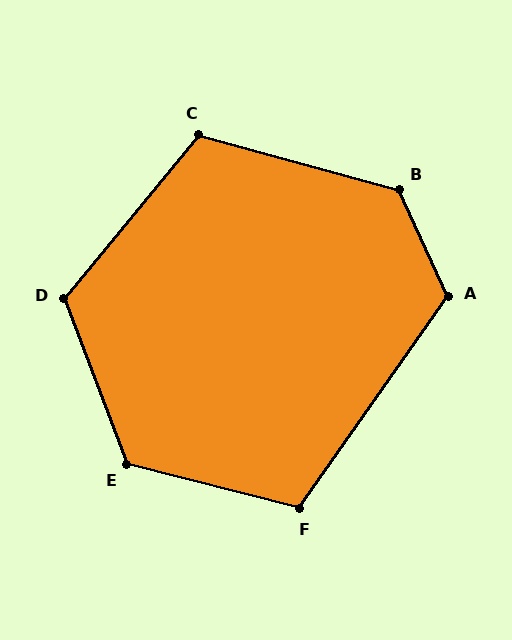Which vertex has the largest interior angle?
B, at approximately 130 degrees.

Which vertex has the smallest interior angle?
F, at approximately 111 degrees.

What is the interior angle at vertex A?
Approximately 120 degrees (obtuse).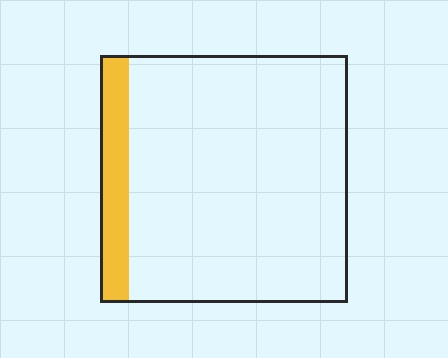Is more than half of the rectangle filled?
No.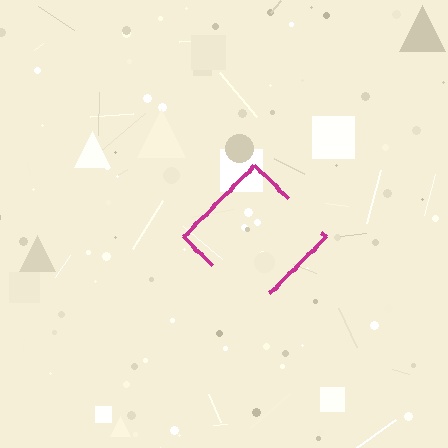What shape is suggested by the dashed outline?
The dashed outline suggests a diamond.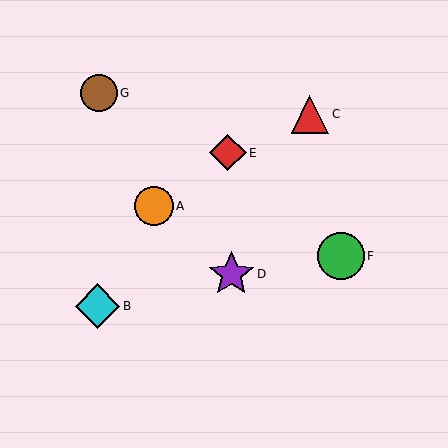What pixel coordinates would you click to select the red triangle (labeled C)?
Click at (310, 114) to select the red triangle C.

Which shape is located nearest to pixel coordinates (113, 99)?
The brown circle (labeled G) at (99, 93) is nearest to that location.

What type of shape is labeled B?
Shape B is a cyan diamond.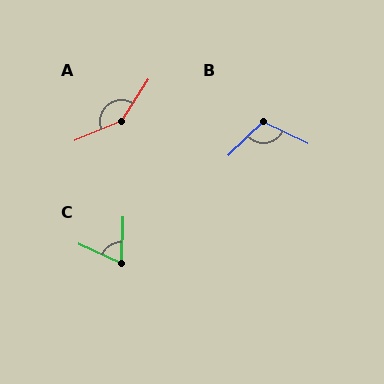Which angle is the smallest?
C, at approximately 68 degrees.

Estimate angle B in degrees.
Approximately 110 degrees.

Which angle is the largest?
A, at approximately 145 degrees.